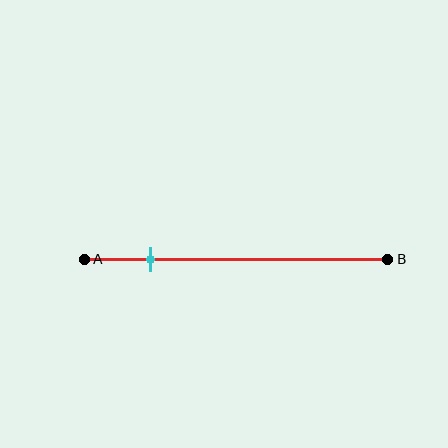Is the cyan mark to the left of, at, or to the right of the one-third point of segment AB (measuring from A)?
The cyan mark is to the left of the one-third point of segment AB.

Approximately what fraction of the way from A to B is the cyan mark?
The cyan mark is approximately 20% of the way from A to B.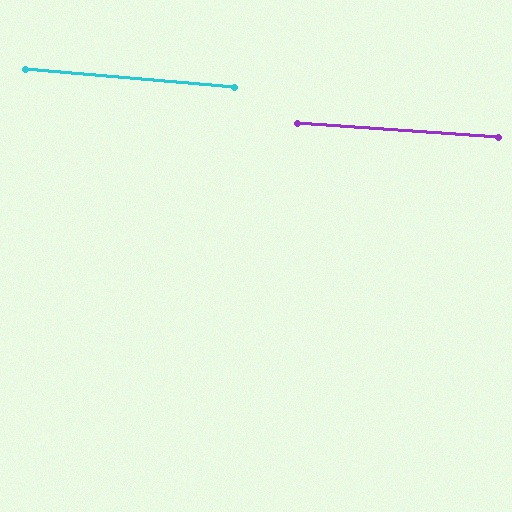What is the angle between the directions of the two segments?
Approximately 1 degree.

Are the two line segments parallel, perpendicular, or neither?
Parallel — their directions differ by only 1.0°.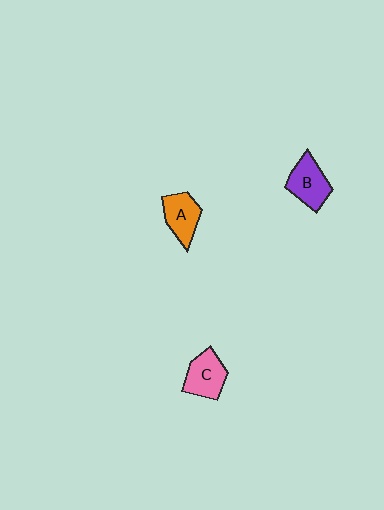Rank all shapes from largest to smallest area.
From largest to smallest: B (purple), C (pink), A (orange).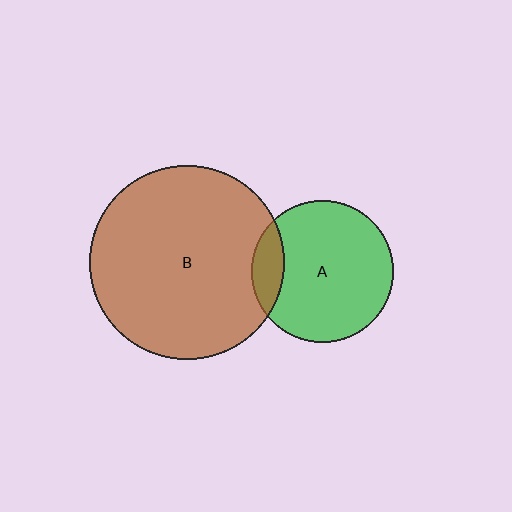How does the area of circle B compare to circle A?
Approximately 1.9 times.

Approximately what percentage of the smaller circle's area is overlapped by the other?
Approximately 15%.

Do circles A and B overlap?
Yes.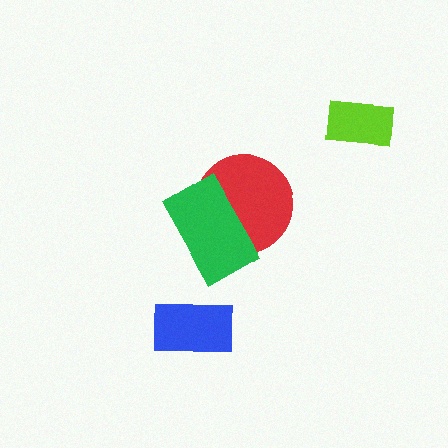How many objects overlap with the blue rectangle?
0 objects overlap with the blue rectangle.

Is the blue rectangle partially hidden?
No, no other shape covers it.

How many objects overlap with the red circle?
1 object overlaps with the red circle.